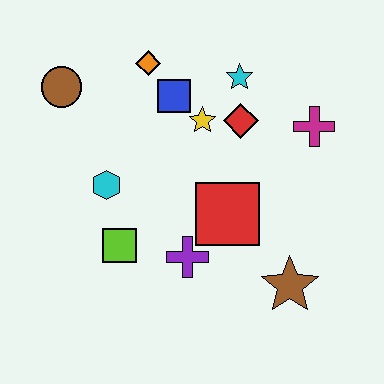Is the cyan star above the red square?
Yes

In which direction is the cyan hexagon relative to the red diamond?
The cyan hexagon is to the left of the red diamond.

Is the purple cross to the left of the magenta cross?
Yes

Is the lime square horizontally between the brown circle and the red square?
Yes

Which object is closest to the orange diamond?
The blue square is closest to the orange diamond.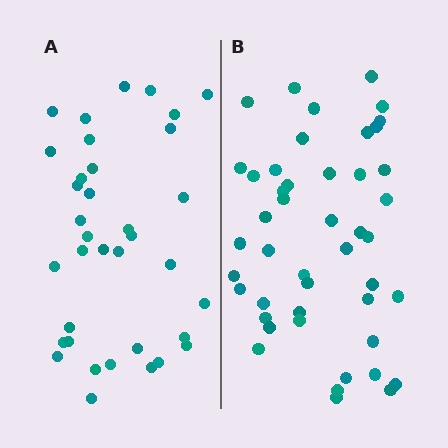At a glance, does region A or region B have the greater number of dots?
Region B (the right region) has more dots.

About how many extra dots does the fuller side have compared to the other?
Region B has roughly 10 or so more dots than region A.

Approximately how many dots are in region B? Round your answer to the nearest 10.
About 50 dots. (The exact count is 46, which rounds to 50.)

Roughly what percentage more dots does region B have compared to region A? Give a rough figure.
About 30% more.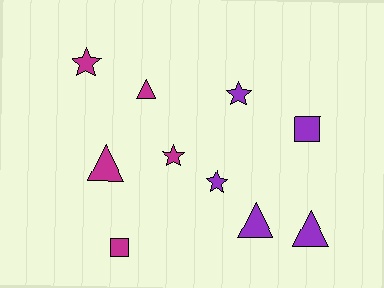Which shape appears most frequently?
Star, with 4 objects.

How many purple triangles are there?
There are 2 purple triangles.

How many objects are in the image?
There are 10 objects.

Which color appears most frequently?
Magenta, with 5 objects.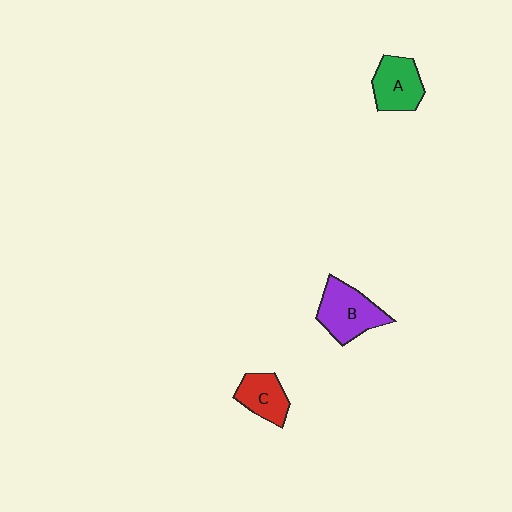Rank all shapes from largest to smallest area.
From largest to smallest: B (purple), A (green), C (red).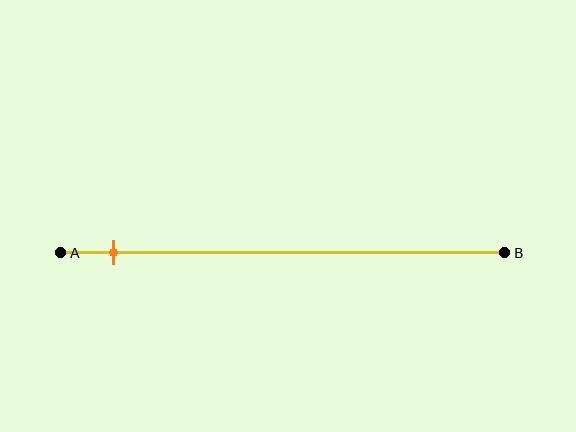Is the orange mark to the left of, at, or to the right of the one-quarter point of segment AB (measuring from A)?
The orange mark is to the left of the one-quarter point of segment AB.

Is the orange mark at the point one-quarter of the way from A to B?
No, the mark is at about 10% from A, not at the 25% one-quarter point.